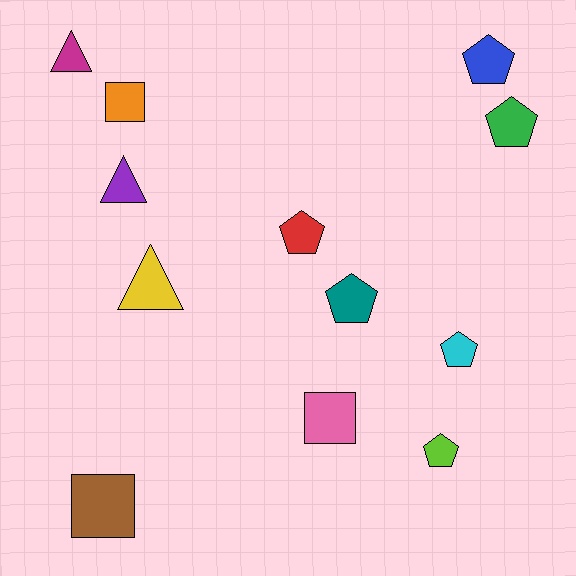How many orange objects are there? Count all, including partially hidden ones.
There is 1 orange object.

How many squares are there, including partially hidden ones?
There are 3 squares.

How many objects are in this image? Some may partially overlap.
There are 12 objects.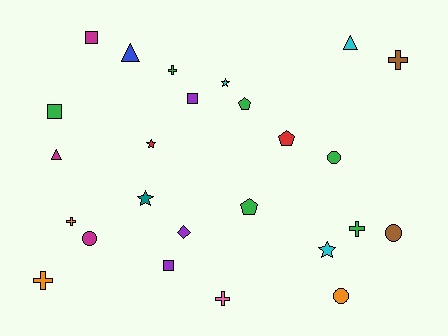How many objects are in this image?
There are 25 objects.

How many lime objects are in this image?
There are no lime objects.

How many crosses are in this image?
There are 6 crosses.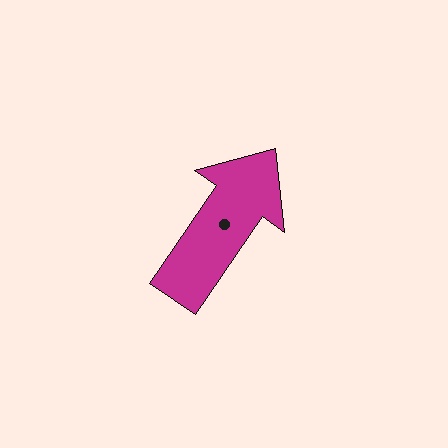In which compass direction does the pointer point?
Northeast.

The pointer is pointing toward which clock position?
Roughly 1 o'clock.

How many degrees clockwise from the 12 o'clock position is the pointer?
Approximately 34 degrees.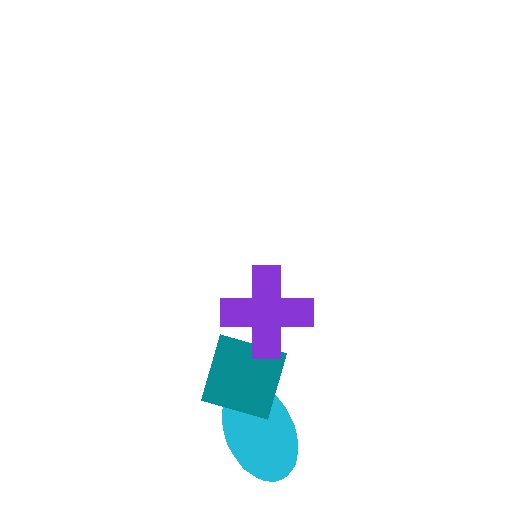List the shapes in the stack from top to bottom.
From top to bottom: the purple cross, the teal diamond, the cyan ellipse.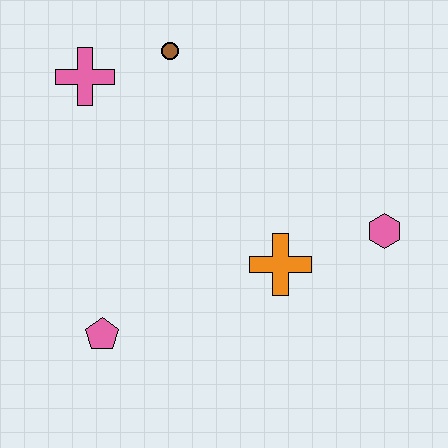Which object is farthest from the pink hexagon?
The pink cross is farthest from the pink hexagon.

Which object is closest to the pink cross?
The brown circle is closest to the pink cross.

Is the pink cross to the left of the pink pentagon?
Yes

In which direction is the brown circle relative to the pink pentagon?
The brown circle is above the pink pentagon.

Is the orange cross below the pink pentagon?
No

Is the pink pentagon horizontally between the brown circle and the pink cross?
Yes